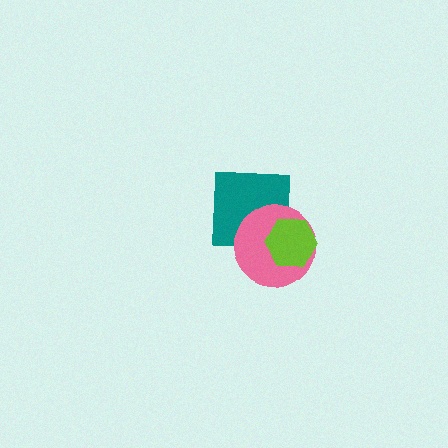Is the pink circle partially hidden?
Yes, it is partially covered by another shape.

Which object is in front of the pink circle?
The lime hexagon is in front of the pink circle.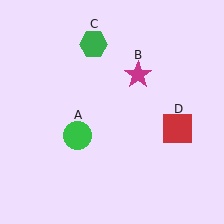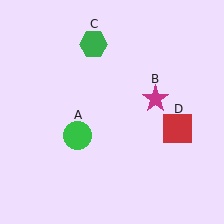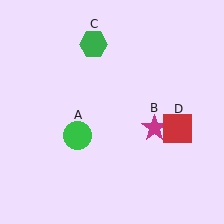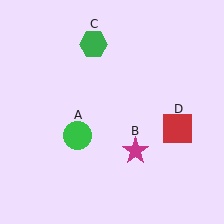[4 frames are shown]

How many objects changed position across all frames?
1 object changed position: magenta star (object B).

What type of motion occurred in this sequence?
The magenta star (object B) rotated clockwise around the center of the scene.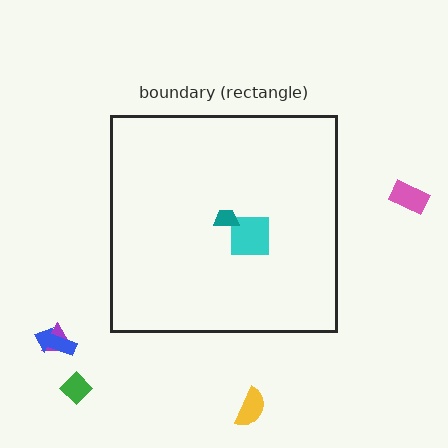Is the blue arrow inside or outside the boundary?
Outside.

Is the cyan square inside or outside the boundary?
Inside.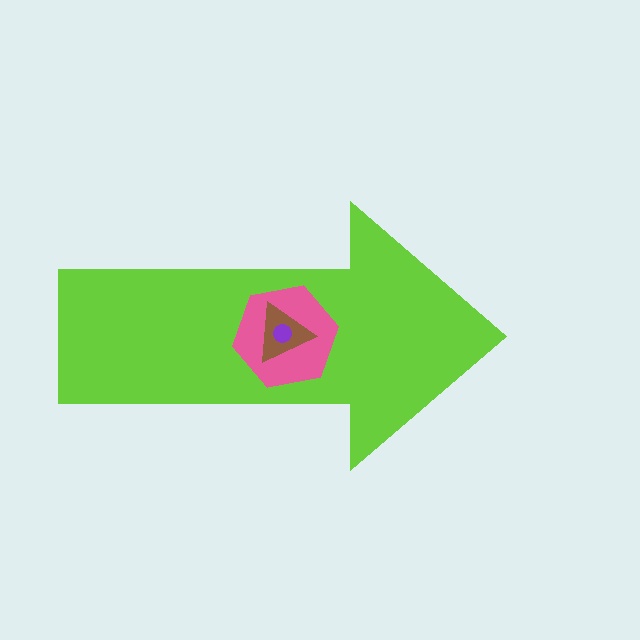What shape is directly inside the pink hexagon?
The brown triangle.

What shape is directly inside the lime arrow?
The pink hexagon.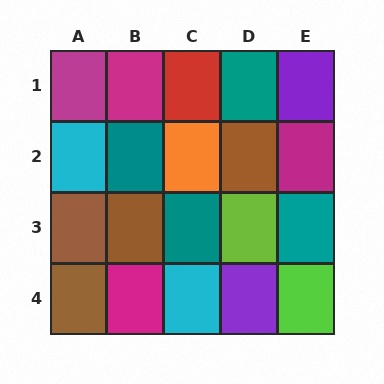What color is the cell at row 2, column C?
Orange.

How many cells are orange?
1 cell is orange.